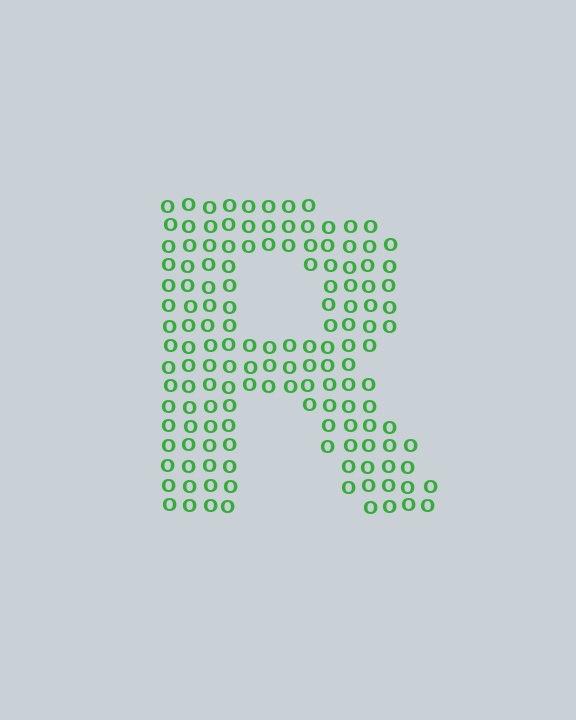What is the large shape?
The large shape is the letter R.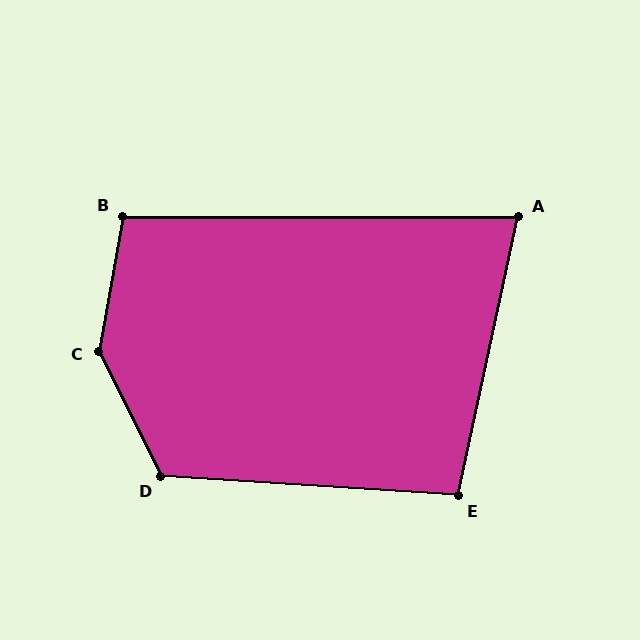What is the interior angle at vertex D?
Approximately 120 degrees (obtuse).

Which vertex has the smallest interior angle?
A, at approximately 78 degrees.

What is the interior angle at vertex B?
Approximately 100 degrees (obtuse).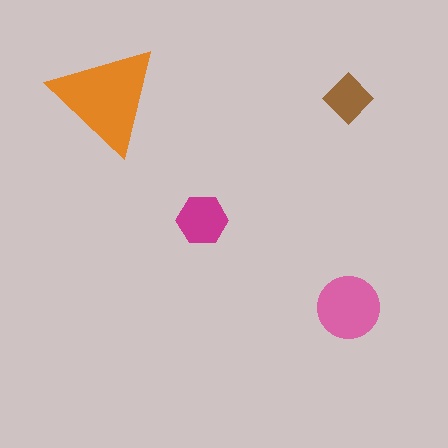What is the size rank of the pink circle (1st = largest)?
2nd.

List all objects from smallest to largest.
The brown diamond, the magenta hexagon, the pink circle, the orange triangle.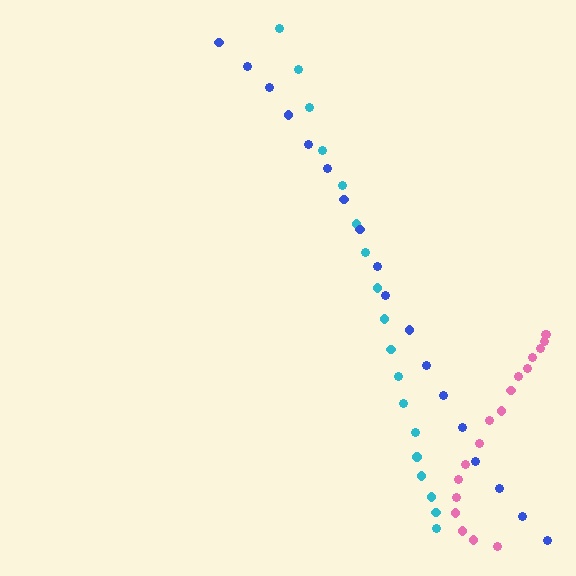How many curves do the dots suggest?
There are 3 distinct paths.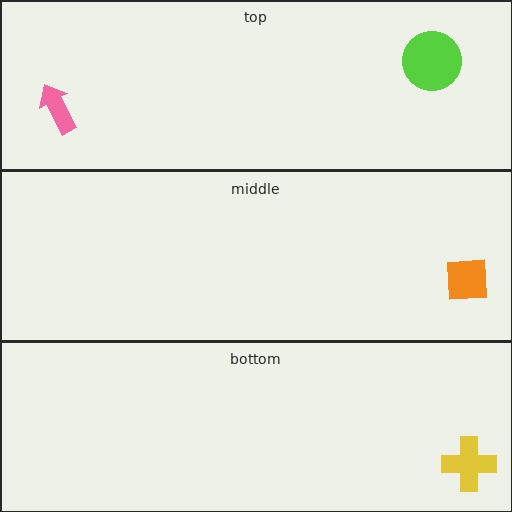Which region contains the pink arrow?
The top region.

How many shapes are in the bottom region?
1.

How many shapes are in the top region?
2.